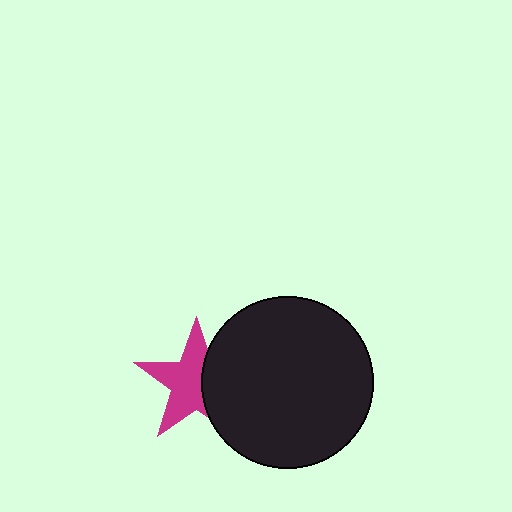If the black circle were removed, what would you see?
You would see the complete magenta star.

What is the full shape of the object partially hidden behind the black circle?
The partially hidden object is a magenta star.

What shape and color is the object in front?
The object in front is a black circle.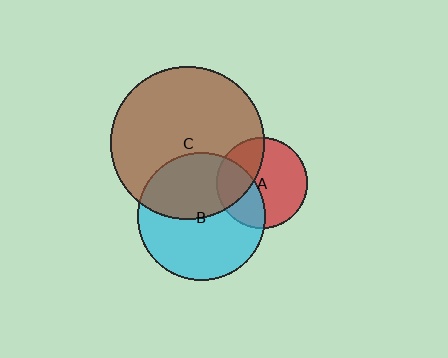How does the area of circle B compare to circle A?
Approximately 2.0 times.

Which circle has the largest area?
Circle C (brown).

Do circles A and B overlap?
Yes.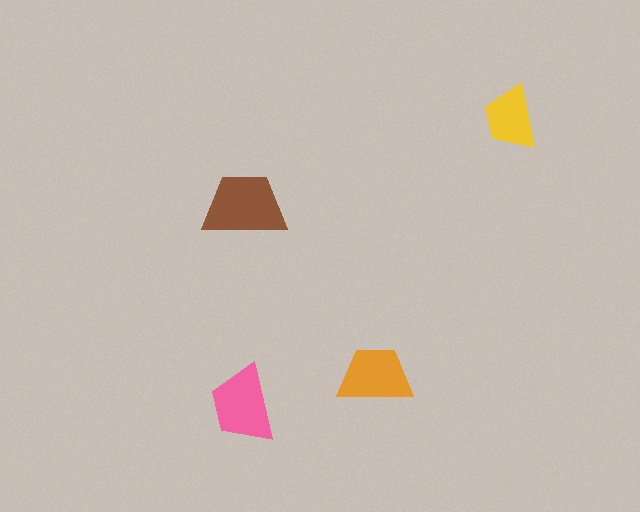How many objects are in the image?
There are 4 objects in the image.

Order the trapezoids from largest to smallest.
the brown one, the pink one, the orange one, the yellow one.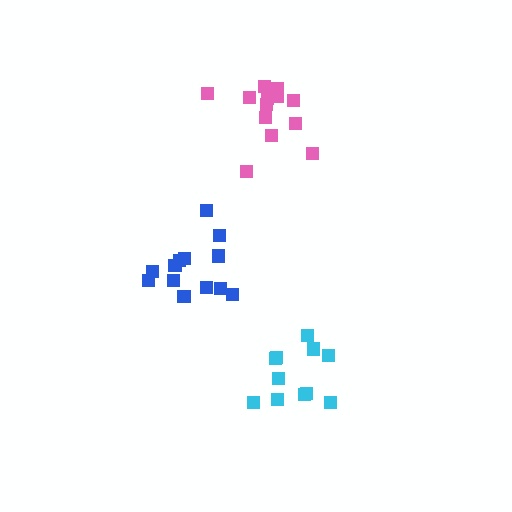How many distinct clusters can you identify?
There are 3 distinct clusters.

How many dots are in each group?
Group 1: 13 dots, Group 2: 11 dots, Group 3: 13 dots (37 total).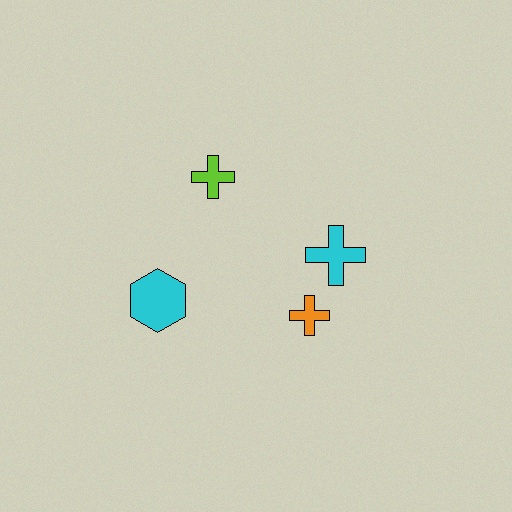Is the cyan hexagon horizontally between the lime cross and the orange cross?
No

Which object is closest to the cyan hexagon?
The lime cross is closest to the cyan hexagon.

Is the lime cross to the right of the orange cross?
No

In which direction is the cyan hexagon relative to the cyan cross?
The cyan hexagon is to the left of the cyan cross.